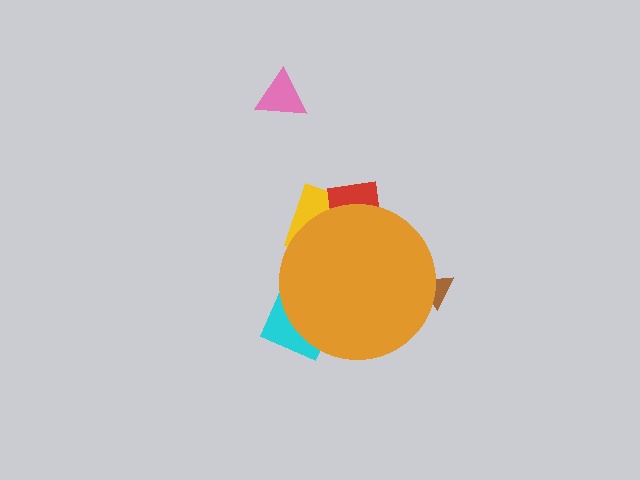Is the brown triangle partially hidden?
Yes, the brown triangle is partially hidden behind the orange circle.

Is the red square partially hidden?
Yes, the red square is partially hidden behind the orange circle.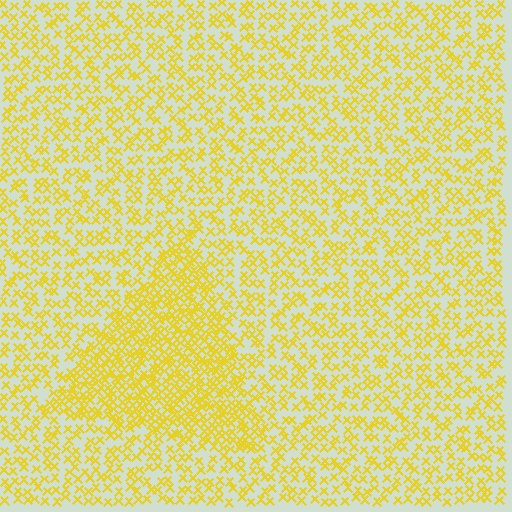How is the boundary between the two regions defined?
The boundary is defined by a change in element density (approximately 2.0x ratio). All elements are the same color, size, and shape.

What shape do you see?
I see a triangle.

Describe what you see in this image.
The image contains small yellow elements arranged at two different densities. A triangle-shaped region is visible where the elements are more densely packed than the surrounding area.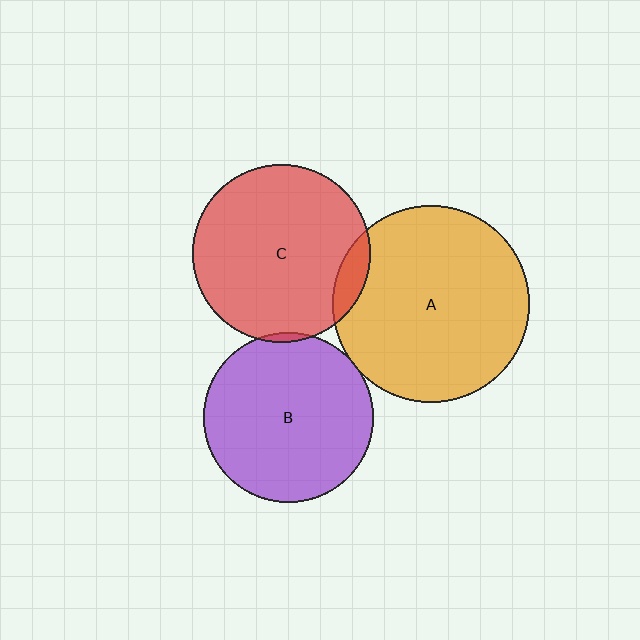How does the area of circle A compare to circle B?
Approximately 1.3 times.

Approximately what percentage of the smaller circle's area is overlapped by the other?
Approximately 5%.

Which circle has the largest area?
Circle A (orange).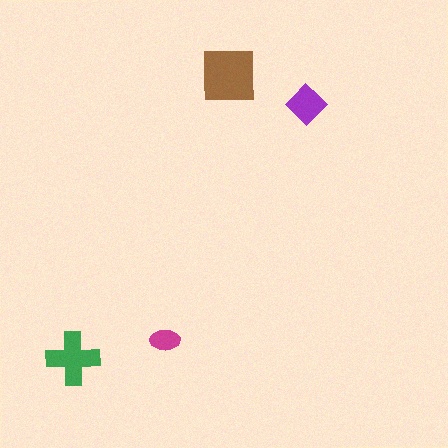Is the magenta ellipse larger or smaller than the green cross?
Smaller.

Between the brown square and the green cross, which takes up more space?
The brown square.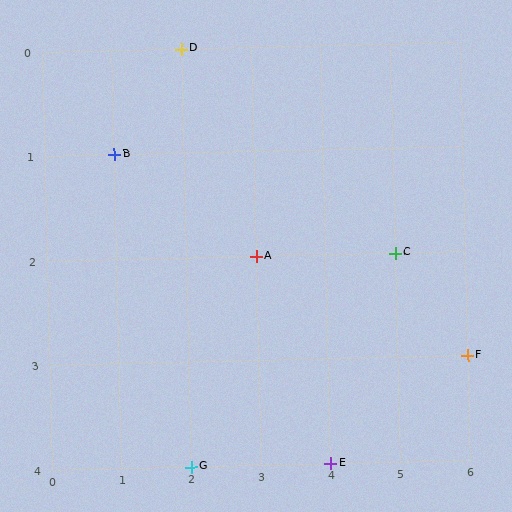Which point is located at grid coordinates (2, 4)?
Point G is at (2, 4).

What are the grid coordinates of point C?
Point C is at grid coordinates (5, 2).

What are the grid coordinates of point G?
Point G is at grid coordinates (2, 4).